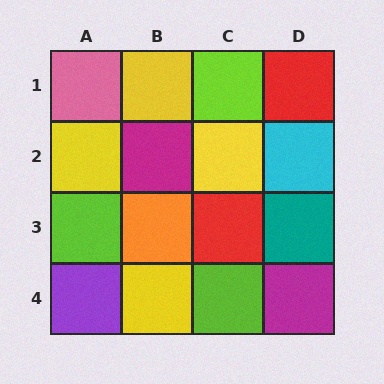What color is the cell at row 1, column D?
Red.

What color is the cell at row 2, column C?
Yellow.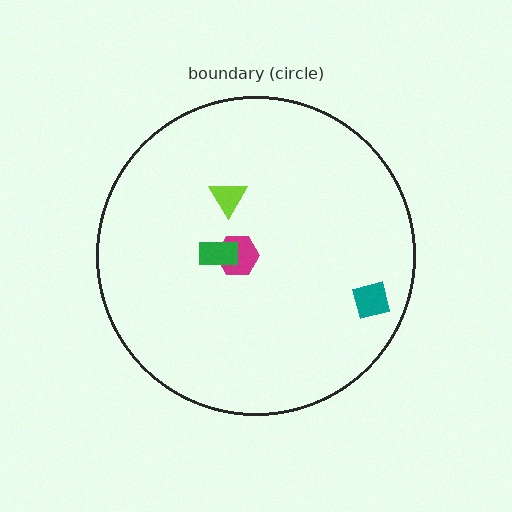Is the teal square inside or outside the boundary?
Inside.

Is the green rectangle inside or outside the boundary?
Inside.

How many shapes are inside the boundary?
4 inside, 0 outside.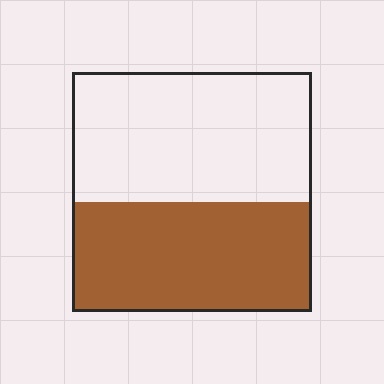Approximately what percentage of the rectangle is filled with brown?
Approximately 45%.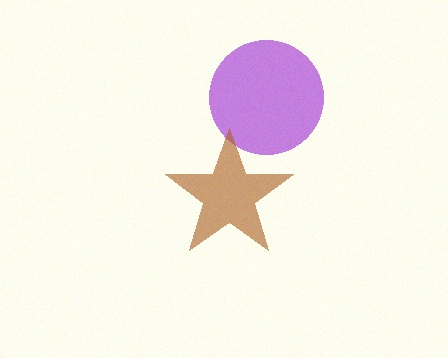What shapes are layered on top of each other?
The layered shapes are: a purple circle, a brown star.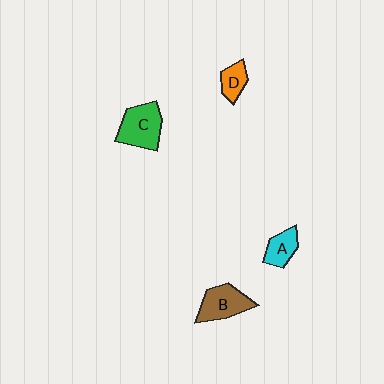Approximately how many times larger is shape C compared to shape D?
Approximately 2.0 times.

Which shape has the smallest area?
Shape D (orange).